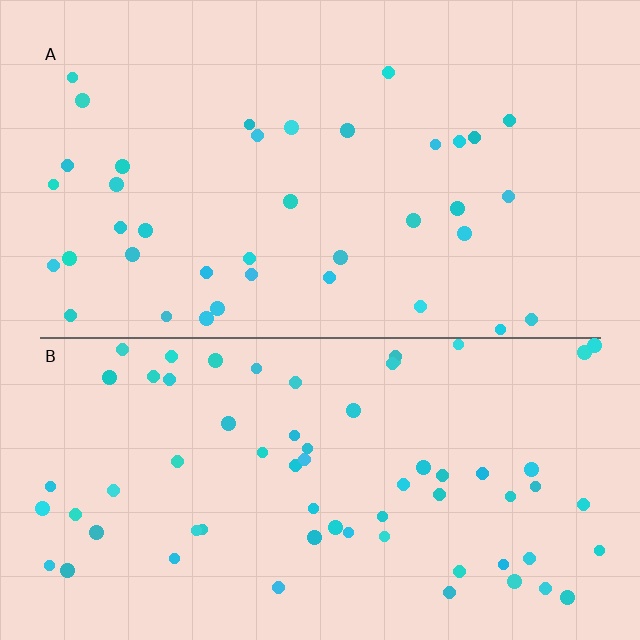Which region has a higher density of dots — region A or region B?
B (the bottom).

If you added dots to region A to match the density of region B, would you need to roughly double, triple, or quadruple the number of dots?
Approximately double.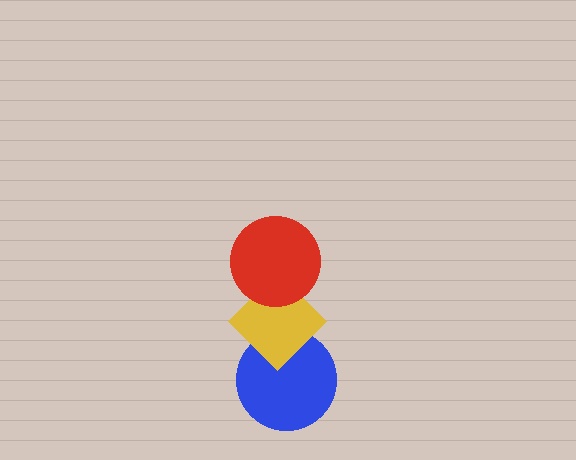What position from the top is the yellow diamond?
The yellow diamond is 2nd from the top.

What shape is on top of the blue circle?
The yellow diamond is on top of the blue circle.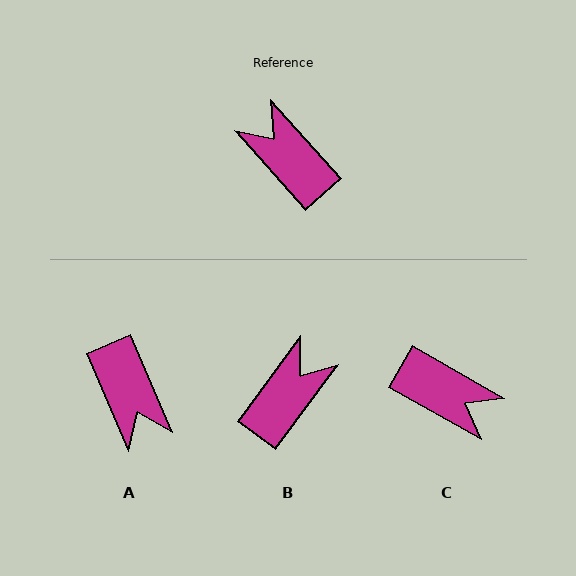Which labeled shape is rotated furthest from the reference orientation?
A, about 162 degrees away.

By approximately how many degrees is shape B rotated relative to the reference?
Approximately 78 degrees clockwise.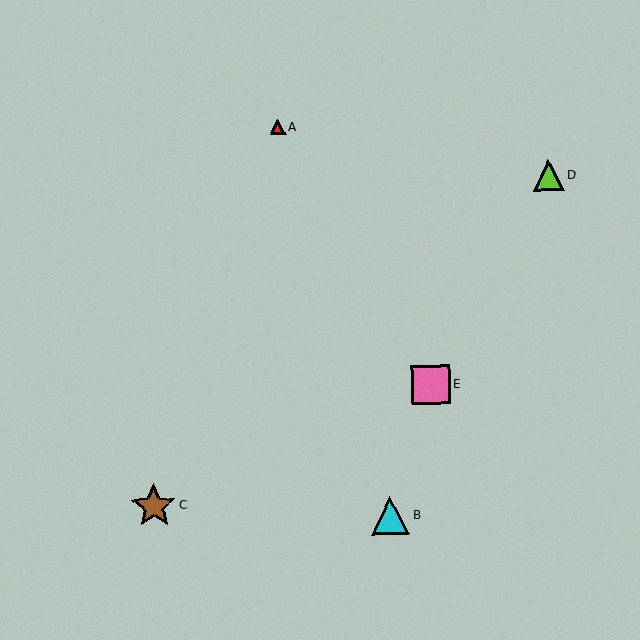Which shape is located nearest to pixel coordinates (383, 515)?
The cyan triangle (labeled B) at (391, 516) is nearest to that location.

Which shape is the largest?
The brown star (labeled C) is the largest.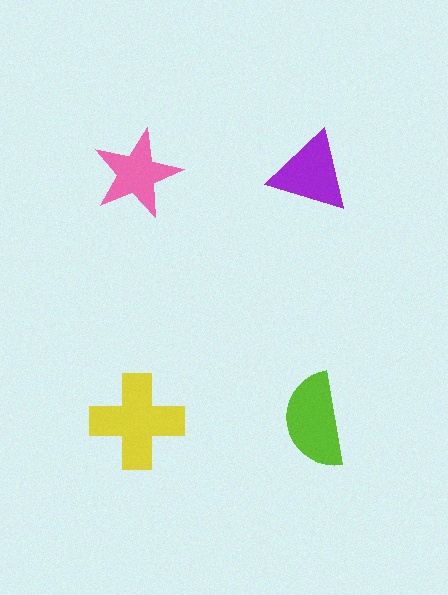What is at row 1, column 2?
A purple triangle.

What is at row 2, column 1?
A yellow cross.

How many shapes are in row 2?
2 shapes.